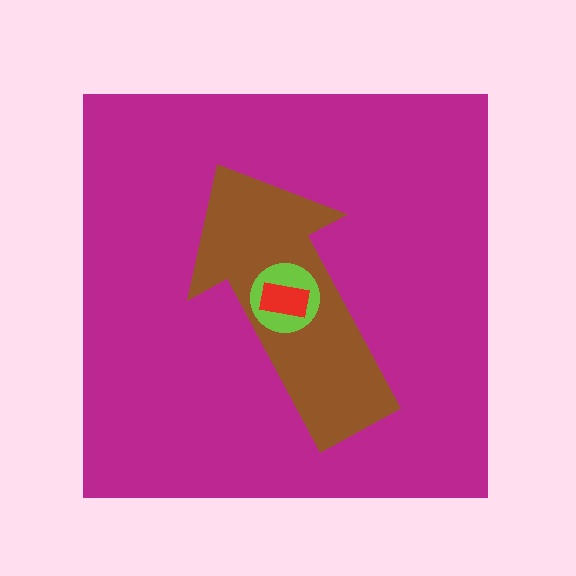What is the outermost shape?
The magenta square.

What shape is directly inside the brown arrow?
The lime circle.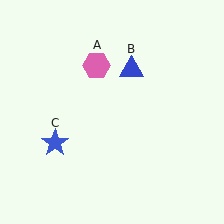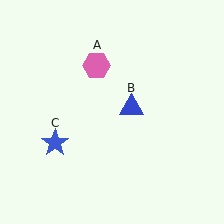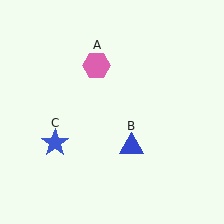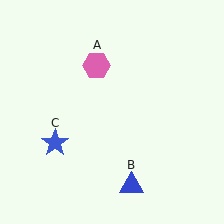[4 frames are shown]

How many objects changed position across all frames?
1 object changed position: blue triangle (object B).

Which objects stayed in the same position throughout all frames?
Pink hexagon (object A) and blue star (object C) remained stationary.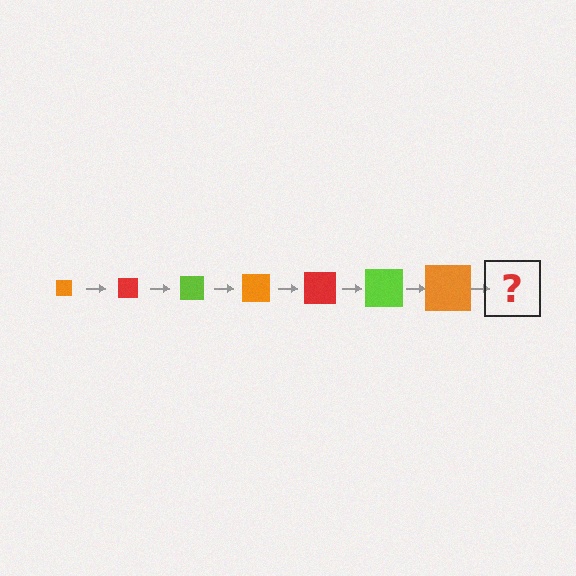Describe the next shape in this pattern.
It should be a red square, larger than the previous one.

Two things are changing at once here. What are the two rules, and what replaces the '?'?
The two rules are that the square grows larger each step and the color cycles through orange, red, and lime. The '?' should be a red square, larger than the previous one.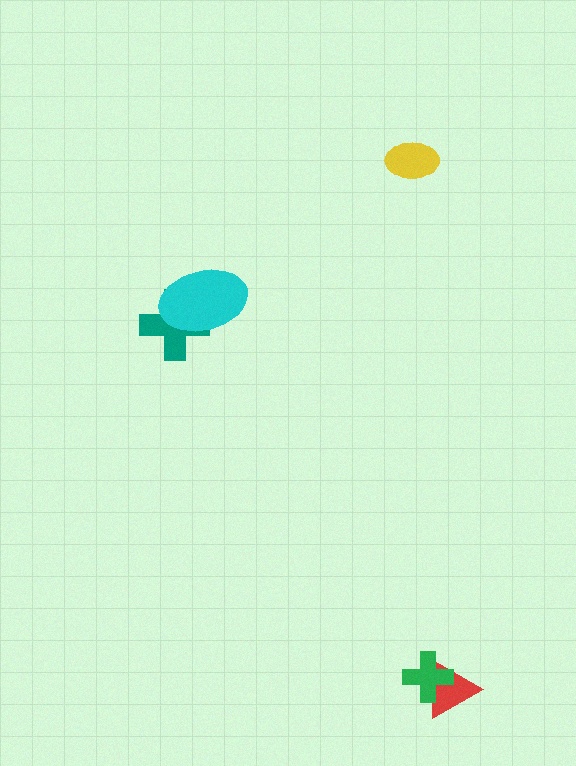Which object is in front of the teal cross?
The cyan ellipse is in front of the teal cross.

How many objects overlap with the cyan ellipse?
1 object overlaps with the cyan ellipse.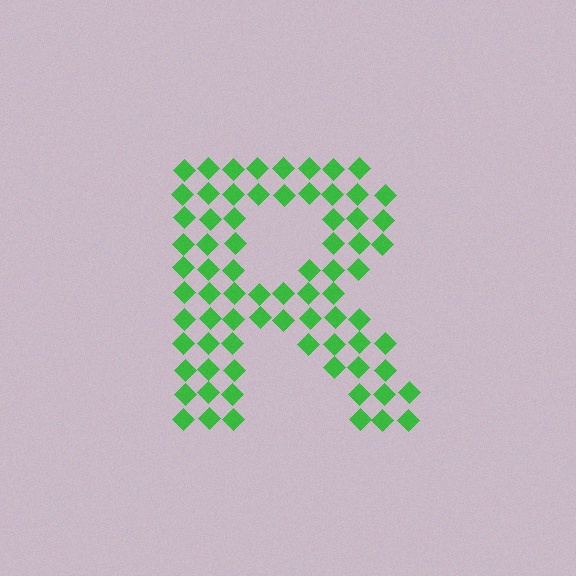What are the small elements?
The small elements are diamonds.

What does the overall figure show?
The overall figure shows the letter R.